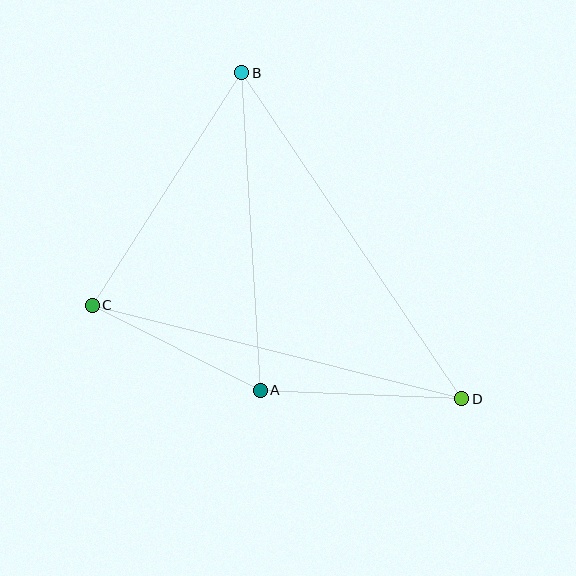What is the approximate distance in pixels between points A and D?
The distance between A and D is approximately 201 pixels.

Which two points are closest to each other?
Points A and C are closest to each other.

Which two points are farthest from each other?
Points B and D are farthest from each other.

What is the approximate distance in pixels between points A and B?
The distance between A and B is approximately 318 pixels.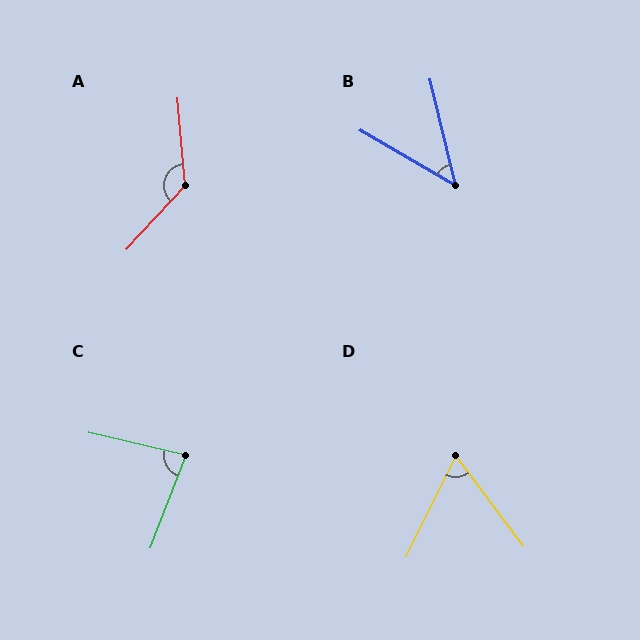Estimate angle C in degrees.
Approximately 82 degrees.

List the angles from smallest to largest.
B (46°), D (63°), C (82°), A (132°).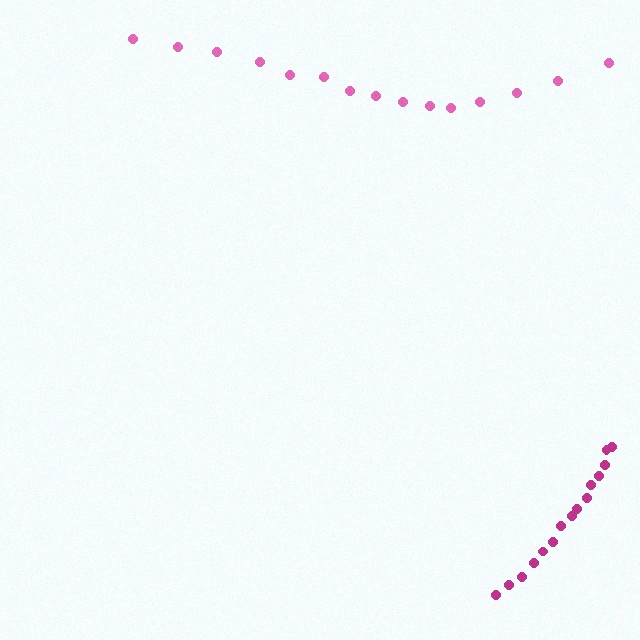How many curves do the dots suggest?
There are 2 distinct paths.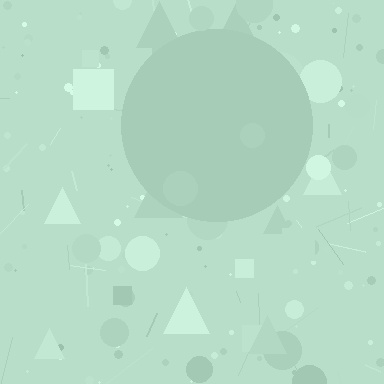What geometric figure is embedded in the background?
A circle is embedded in the background.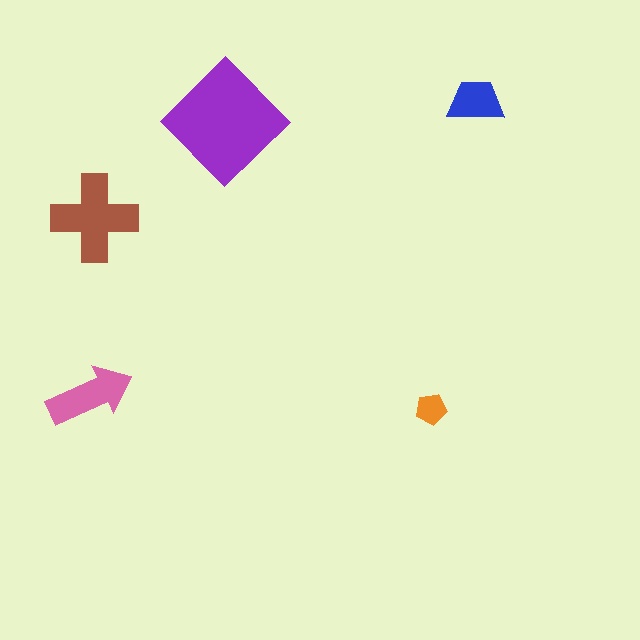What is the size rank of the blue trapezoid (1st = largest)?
4th.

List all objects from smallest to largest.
The orange pentagon, the blue trapezoid, the pink arrow, the brown cross, the purple diamond.